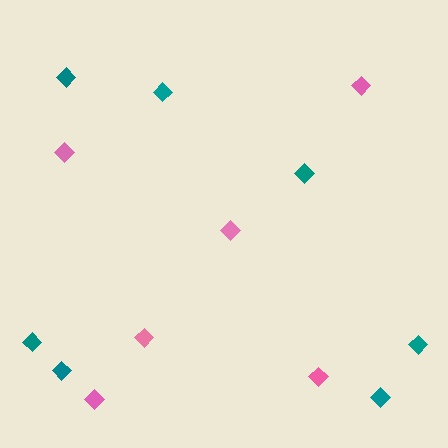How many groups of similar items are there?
There are 2 groups: one group of pink diamonds (6) and one group of teal diamonds (7).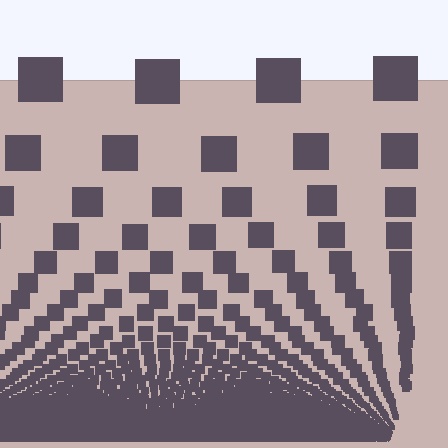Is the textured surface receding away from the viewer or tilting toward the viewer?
The surface appears to tilt toward the viewer. Texture elements get larger and sparser toward the top.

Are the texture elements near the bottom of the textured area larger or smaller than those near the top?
Smaller. The gradient is inverted — elements near the bottom are smaller and denser.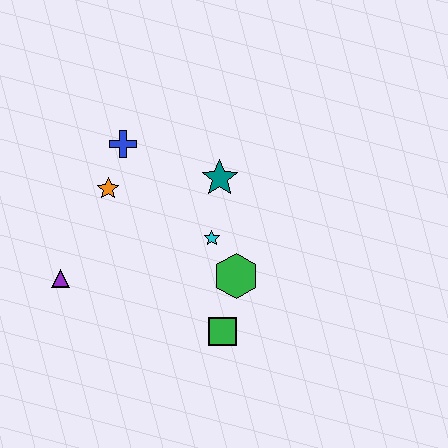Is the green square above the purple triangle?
No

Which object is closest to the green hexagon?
The cyan star is closest to the green hexagon.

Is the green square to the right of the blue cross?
Yes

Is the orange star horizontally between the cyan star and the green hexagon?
No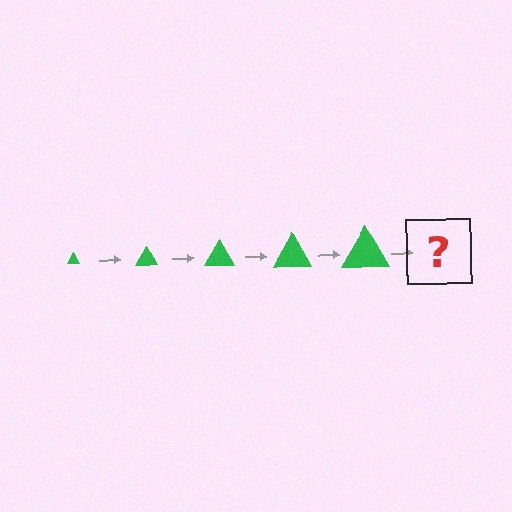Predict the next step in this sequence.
The next step is a green triangle, larger than the previous one.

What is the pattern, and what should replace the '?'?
The pattern is that the triangle gets progressively larger each step. The '?' should be a green triangle, larger than the previous one.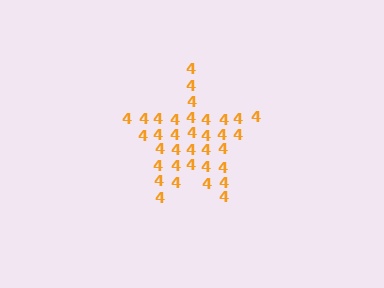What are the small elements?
The small elements are digit 4's.